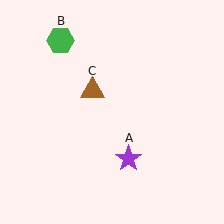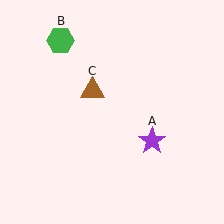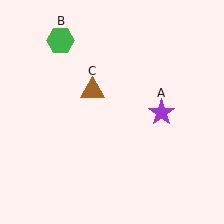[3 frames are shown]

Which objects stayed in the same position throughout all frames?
Green hexagon (object B) and brown triangle (object C) remained stationary.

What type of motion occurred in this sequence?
The purple star (object A) rotated counterclockwise around the center of the scene.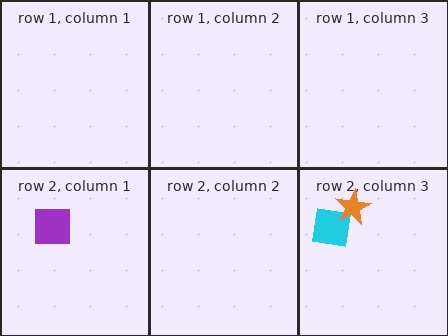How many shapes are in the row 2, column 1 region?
1.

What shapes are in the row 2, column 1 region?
The purple square.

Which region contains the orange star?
The row 2, column 3 region.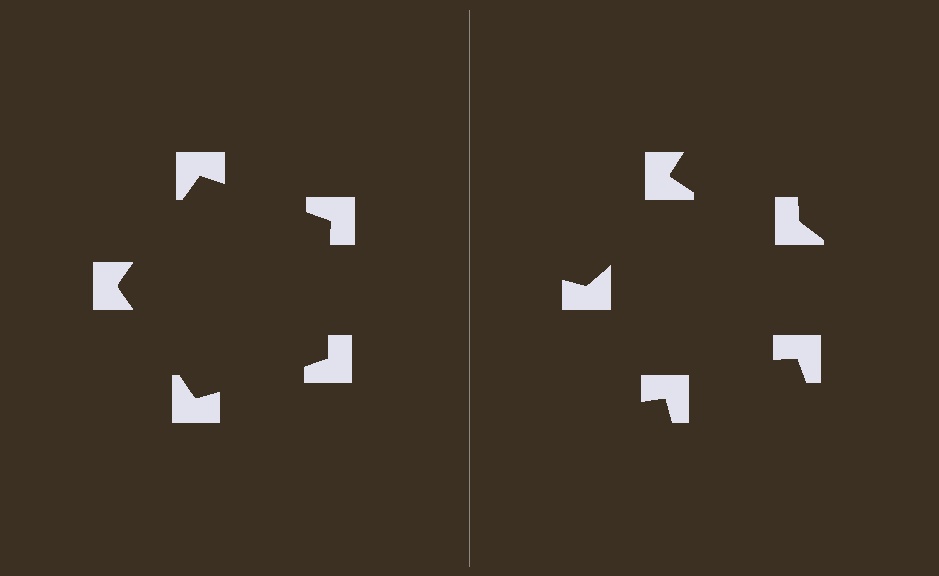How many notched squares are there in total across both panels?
10 — 5 on each side.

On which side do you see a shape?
An illusory pentagon appears on the left side. On the right side the wedge cuts are rotated, so no coherent shape forms.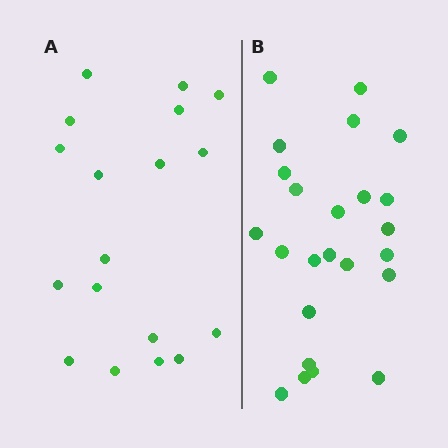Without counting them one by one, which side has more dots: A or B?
Region B (the right region) has more dots.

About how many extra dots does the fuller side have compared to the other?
Region B has about 6 more dots than region A.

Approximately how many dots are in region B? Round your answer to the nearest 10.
About 20 dots. (The exact count is 24, which rounds to 20.)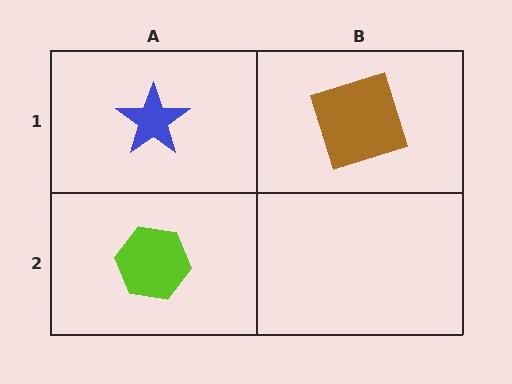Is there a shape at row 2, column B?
No, that cell is empty.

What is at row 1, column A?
A blue star.